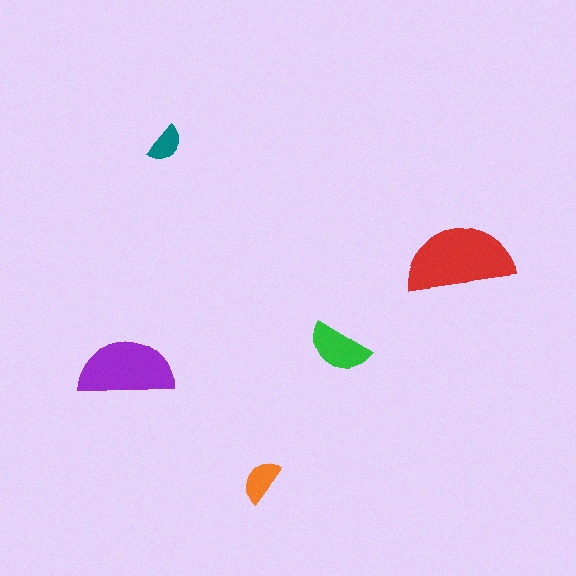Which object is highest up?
The teal semicircle is topmost.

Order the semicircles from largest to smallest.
the red one, the purple one, the green one, the orange one, the teal one.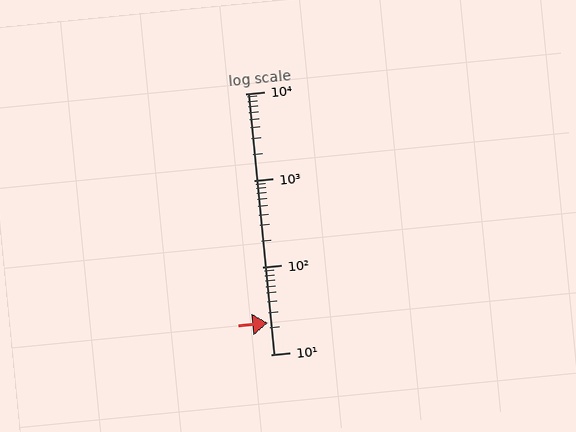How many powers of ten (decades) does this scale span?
The scale spans 3 decades, from 10 to 10000.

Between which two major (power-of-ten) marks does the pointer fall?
The pointer is between 10 and 100.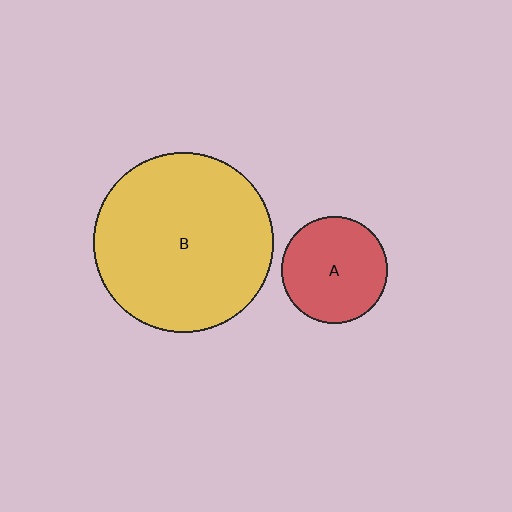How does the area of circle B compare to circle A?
Approximately 2.8 times.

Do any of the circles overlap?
No, none of the circles overlap.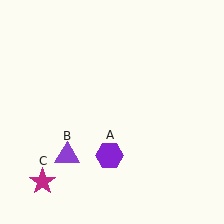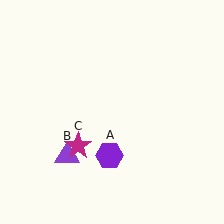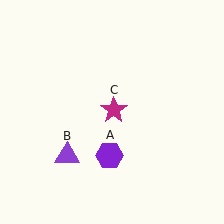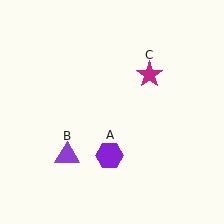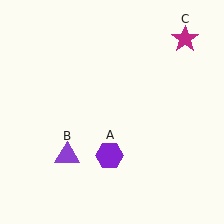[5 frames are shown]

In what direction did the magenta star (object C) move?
The magenta star (object C) moved up and to the right.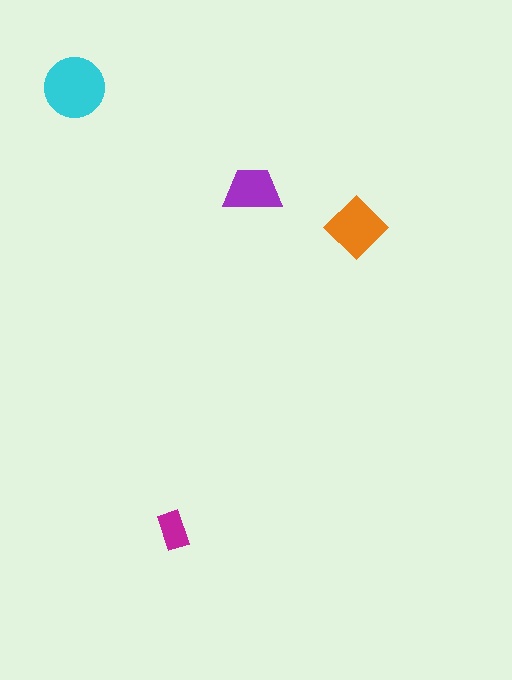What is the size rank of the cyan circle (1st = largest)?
1st.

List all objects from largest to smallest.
The cyan circle, the orange diamond, the purple trapezoid, the magenta rectangle.